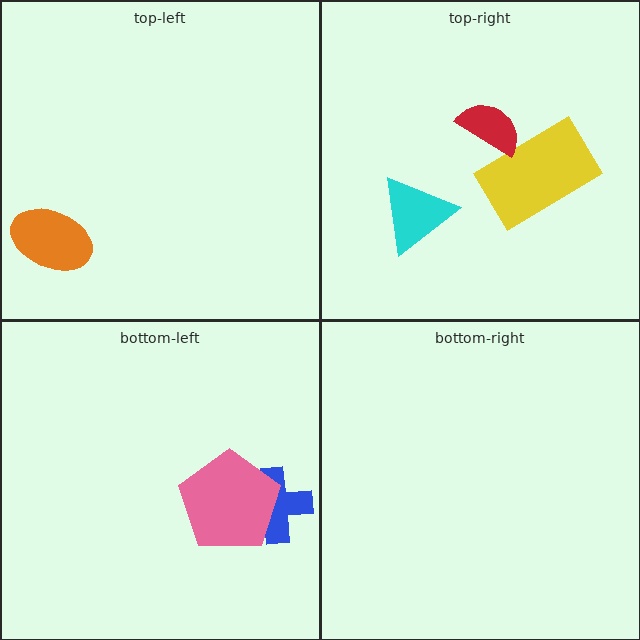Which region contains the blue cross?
The bottom-left region.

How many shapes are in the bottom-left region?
2.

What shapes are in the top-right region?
The cyan triangle, the yellow rectangle, the red semicircle.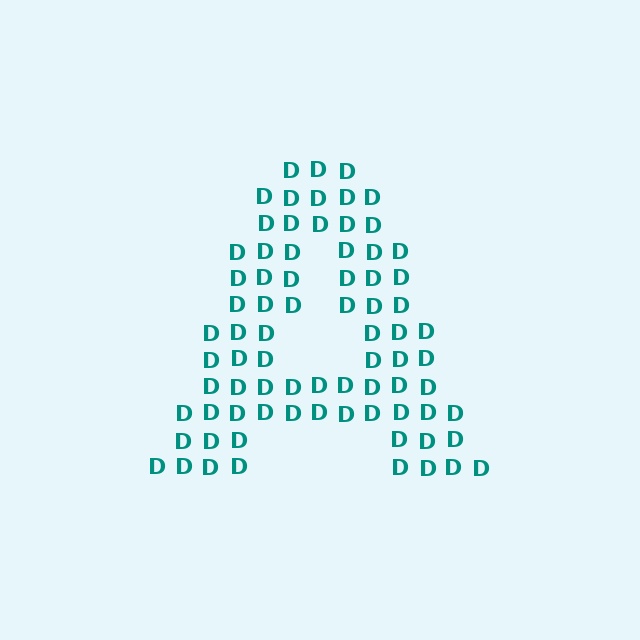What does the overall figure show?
The overall figure shows the letter A.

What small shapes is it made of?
It is made of small letter D's.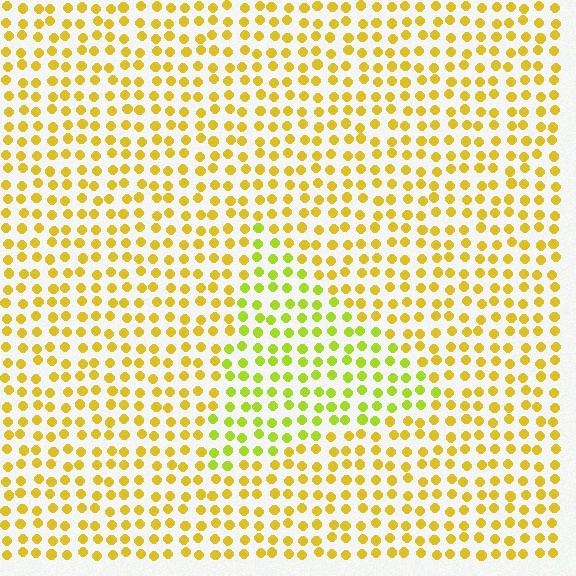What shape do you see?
I see a triangle.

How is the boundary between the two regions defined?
The boundary is defined purely by a slight shift in hue (about 29 degrees). Spacing, size, and orientation are identical on both sides.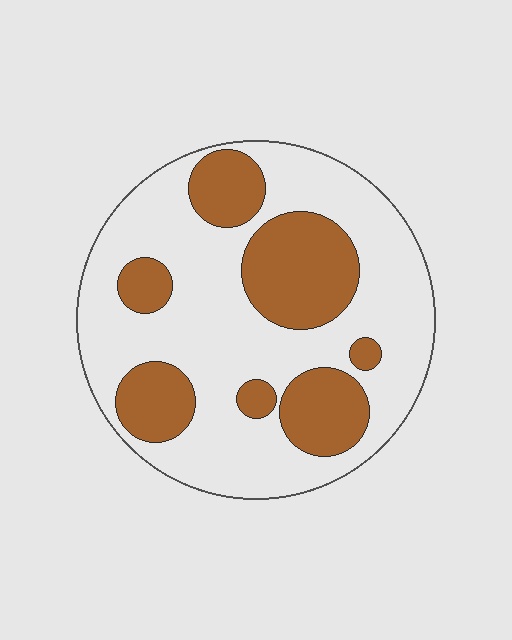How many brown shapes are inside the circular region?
7.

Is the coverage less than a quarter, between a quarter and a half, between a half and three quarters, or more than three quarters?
Between a quarter and a half.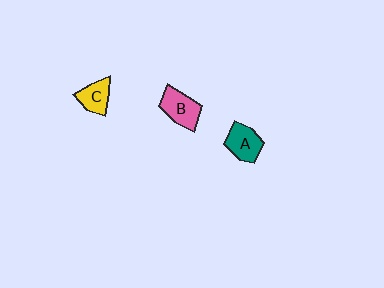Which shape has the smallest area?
Shape C (yellow).